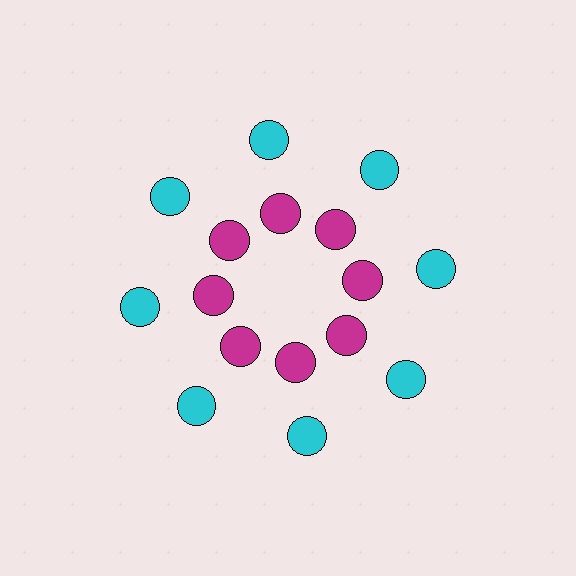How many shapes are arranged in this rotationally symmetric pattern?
There are 16 shapes, arranged in 8 groups of 2.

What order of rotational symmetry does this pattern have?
This pattern has 8-fold rotational symmetry.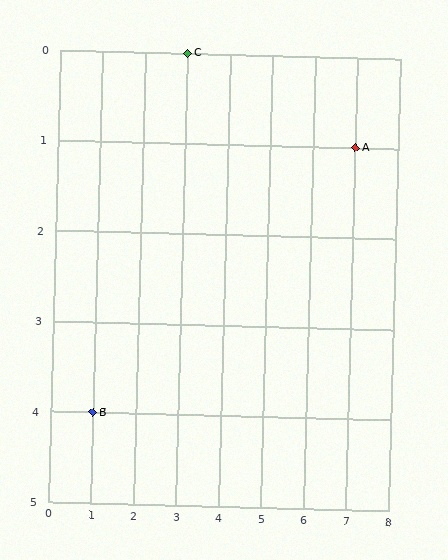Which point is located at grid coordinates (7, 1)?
Point A is at (7, 1).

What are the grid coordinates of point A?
Point A is at grid coordinates (7, 1).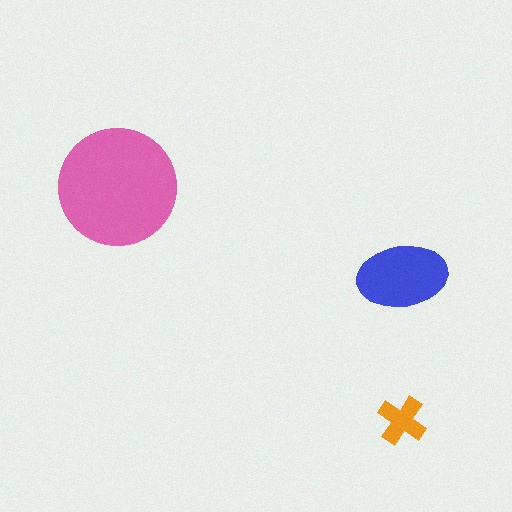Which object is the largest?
The pink circle.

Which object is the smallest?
The orange cross.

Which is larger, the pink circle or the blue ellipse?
The pink circle.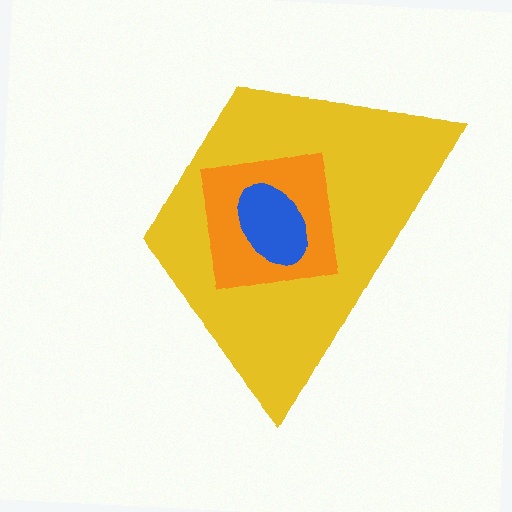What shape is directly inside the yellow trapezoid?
The orange square.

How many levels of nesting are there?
3.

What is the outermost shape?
The yellow trapezoid.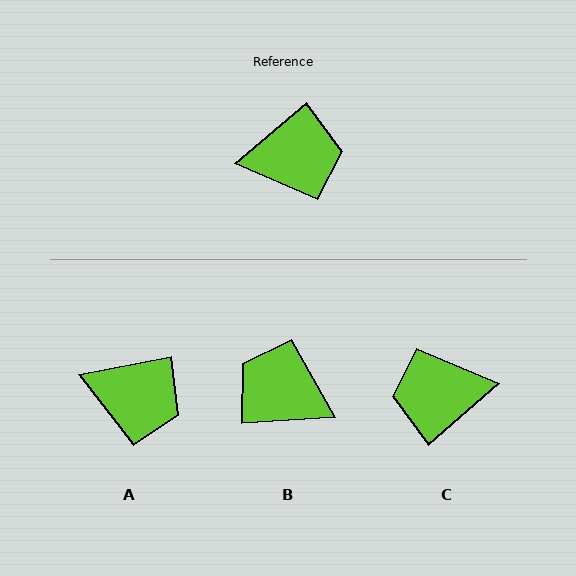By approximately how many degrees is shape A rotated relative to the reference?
Approximately 29 degrees clockwise.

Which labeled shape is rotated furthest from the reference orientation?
C, about 179 degrees away.